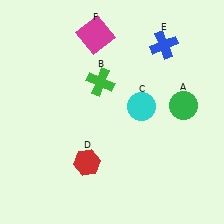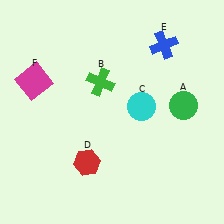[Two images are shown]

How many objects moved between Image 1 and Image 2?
1 object moved between the two images.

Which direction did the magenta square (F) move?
The magenta square (F) moved left.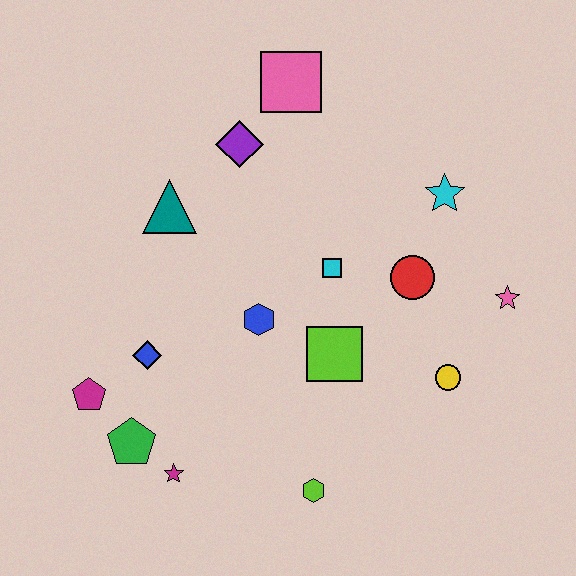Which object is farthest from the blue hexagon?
The pink star is farthest from the blue hexagon.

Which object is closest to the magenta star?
The green pentagon is closest to the magenta star.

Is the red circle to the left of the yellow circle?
Yes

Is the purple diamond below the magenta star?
No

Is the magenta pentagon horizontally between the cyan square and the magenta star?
No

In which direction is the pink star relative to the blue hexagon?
The pink star is to the right of the blue hexagon.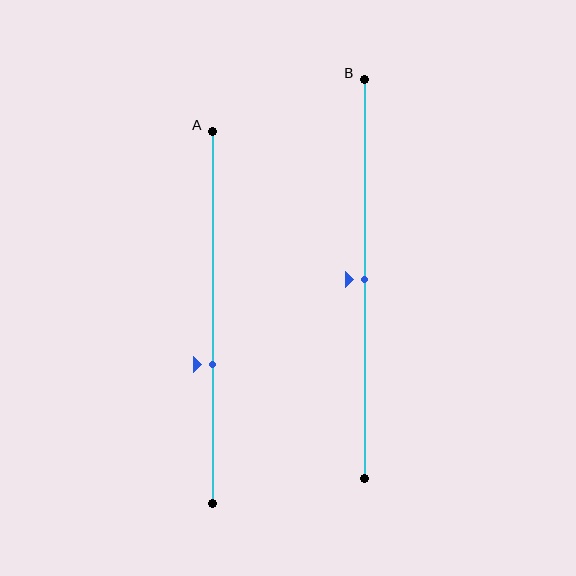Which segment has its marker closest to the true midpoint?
Segment B has its marker closest to the true midpoint.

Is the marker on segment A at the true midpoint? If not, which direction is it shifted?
No, the marker on segment A is shifted downward by about 13% of the segment length.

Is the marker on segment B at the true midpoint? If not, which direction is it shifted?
Yes, the marker on segment B is at the true midpoint.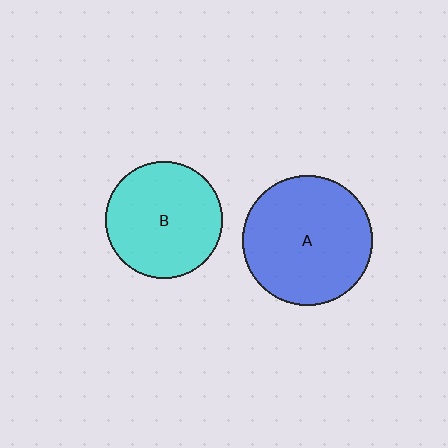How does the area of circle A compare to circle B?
Approximately 1.2 times.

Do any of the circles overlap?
No, none of the circles overlap.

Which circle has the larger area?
Circle A (blue).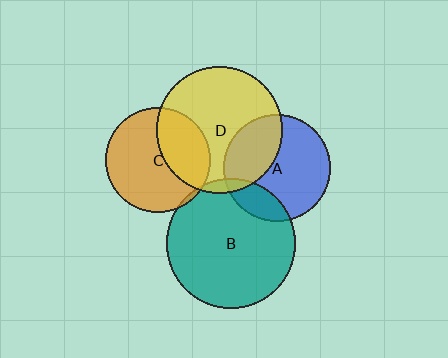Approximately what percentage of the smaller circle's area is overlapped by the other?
Approximately 5%.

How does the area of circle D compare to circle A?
Approximately 1.4 times.